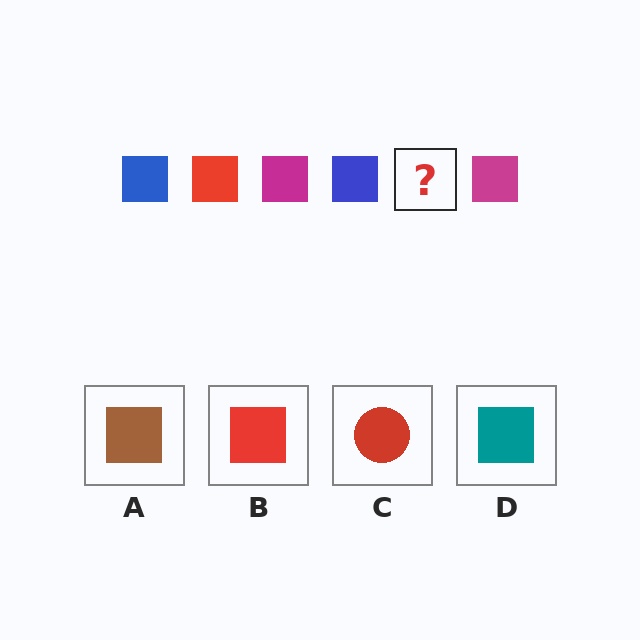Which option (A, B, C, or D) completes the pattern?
B.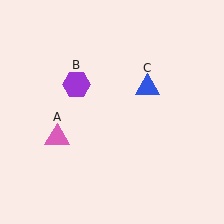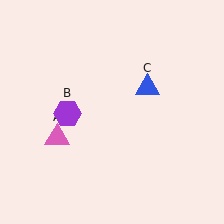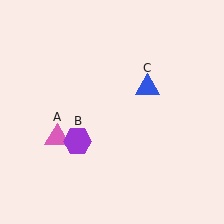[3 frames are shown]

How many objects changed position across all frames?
1 object changed position: purple hexagon (object B).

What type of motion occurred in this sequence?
The purple hexagon (object B) rotated counterclockwise around the center of the scene.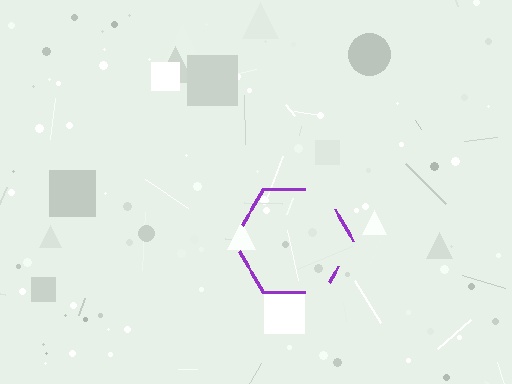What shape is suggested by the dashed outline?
The dashed outline suggests a hexagon.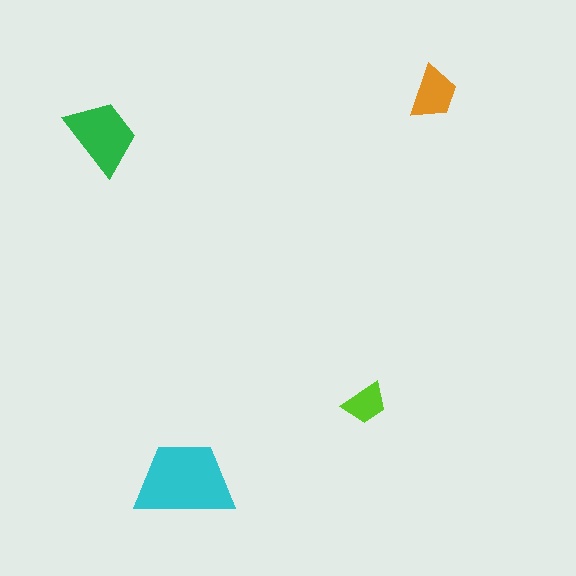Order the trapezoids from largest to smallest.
the cyan one, the green one, the orange one, the lime one.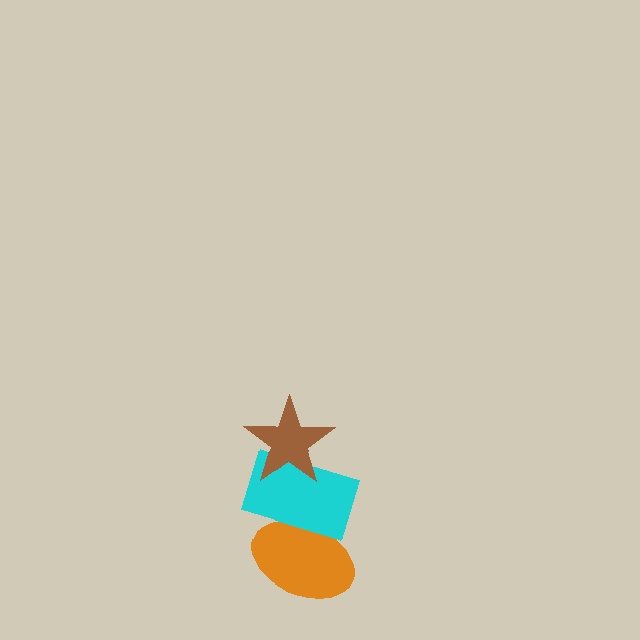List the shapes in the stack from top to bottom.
From top to bottom: the brown star, the cyan rectangle, the orange ellipse.